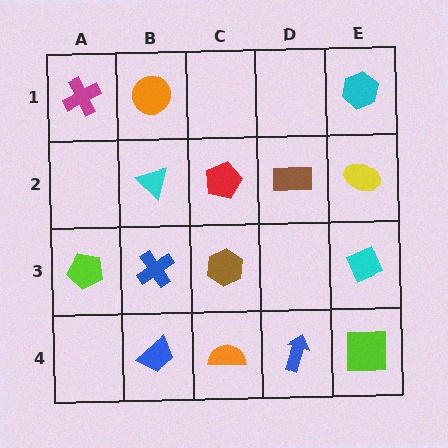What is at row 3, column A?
A lime pentagon.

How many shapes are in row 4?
4 shapes.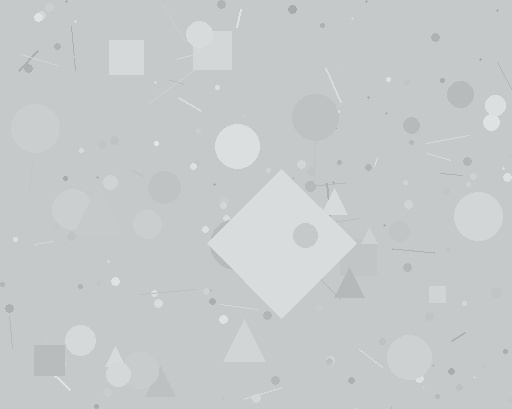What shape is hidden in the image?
A diamond is hidden in the image.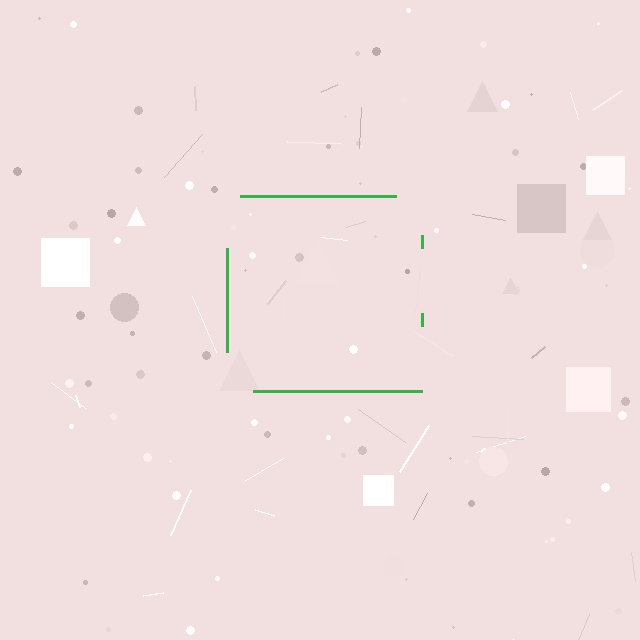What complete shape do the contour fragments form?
The contour fragments form a square.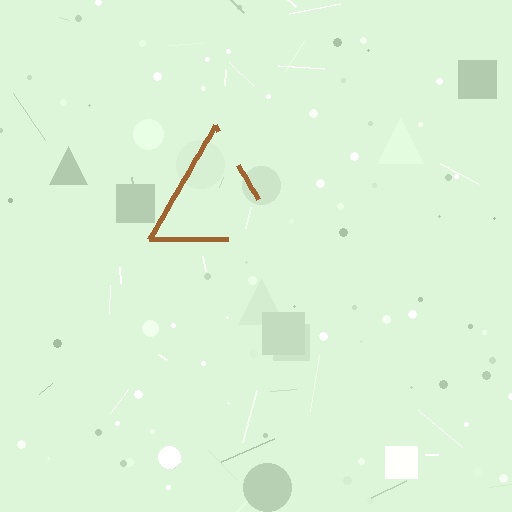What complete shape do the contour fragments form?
The contour fragments form a triangle.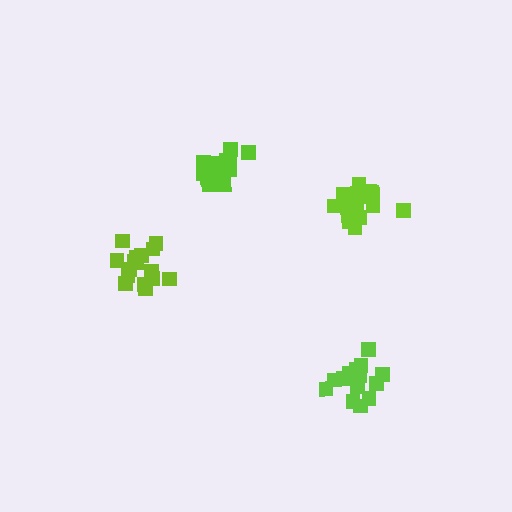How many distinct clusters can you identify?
There are 4 distinct clusters.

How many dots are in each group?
Group 1: 16 dots, Group 2: 12 dots, Group 3: 16 dots, Group 4: 15 dots (59 total).